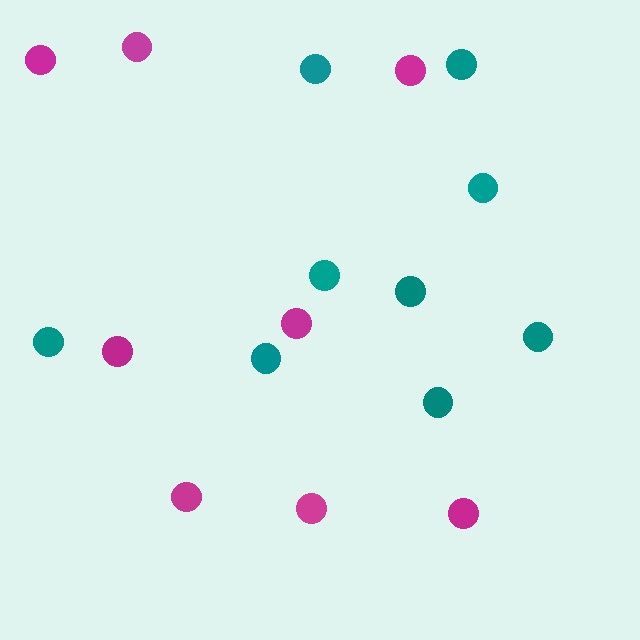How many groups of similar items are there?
There are 2 groups: one group of magenta circles (8) and one group of teal circles (9).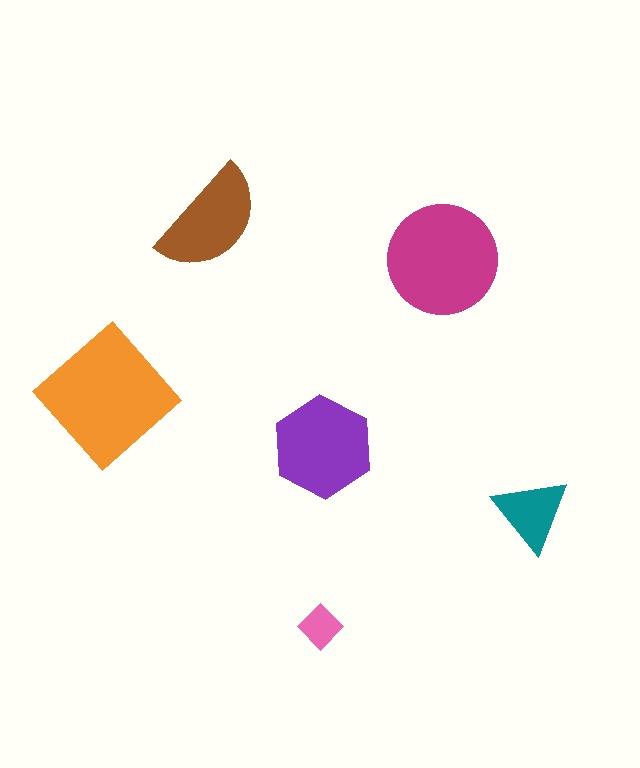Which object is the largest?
The orange diamond.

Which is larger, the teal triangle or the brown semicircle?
The brown semicircle.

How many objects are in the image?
There are 6 objects in the image.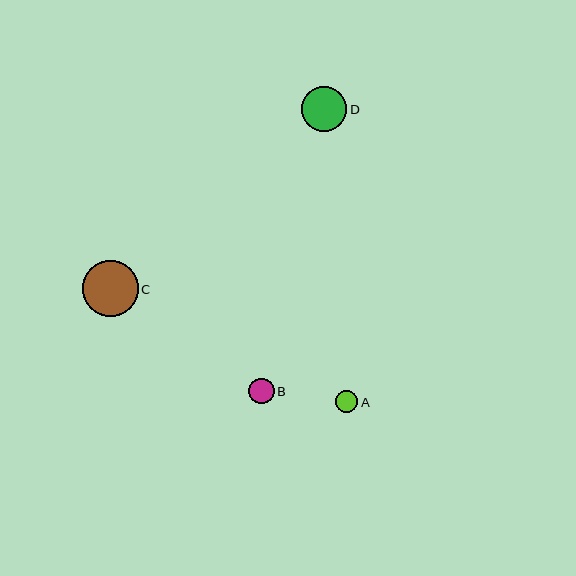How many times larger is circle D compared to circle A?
Circle D is approximately 2.0 times the size of circle A.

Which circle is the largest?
Circle C is the largest with a size of approximately 56 pixels.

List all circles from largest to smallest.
From largest to smallest: C, D, B, A.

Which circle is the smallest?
Circle A is the smallest with a size of approximately 23 pixels.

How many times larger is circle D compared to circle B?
Circle D is approximately 1.8 times the size of circle B.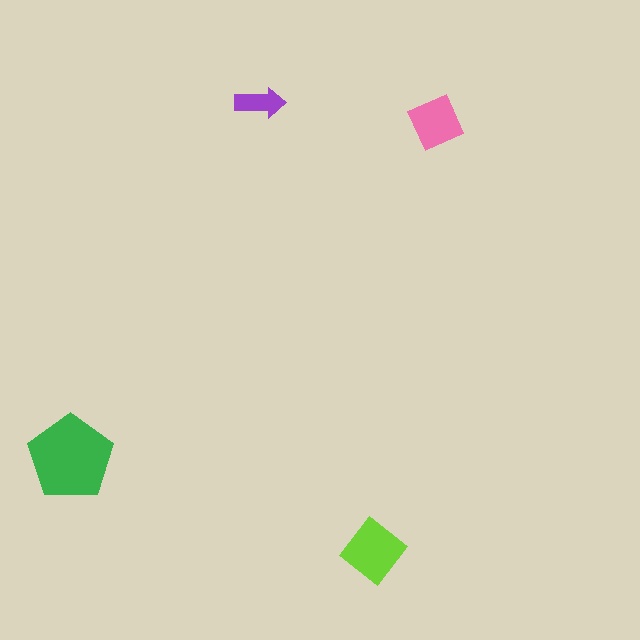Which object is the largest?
The green pentagon.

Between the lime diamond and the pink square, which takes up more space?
The lime diamond.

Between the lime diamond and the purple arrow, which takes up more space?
The lime diamond.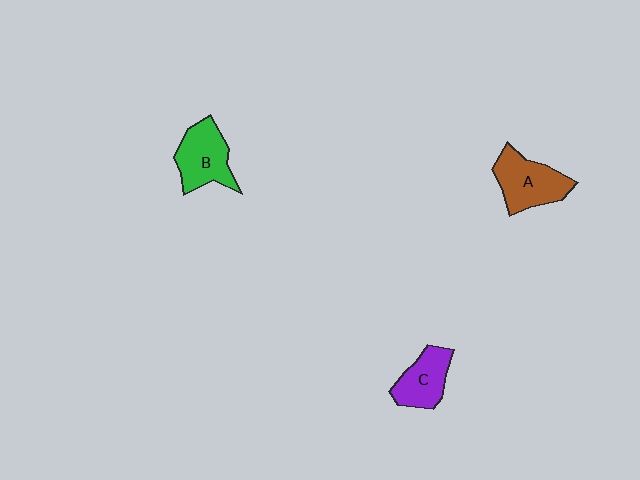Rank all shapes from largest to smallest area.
From largest to smallest: A (brown), B (green), C (purple).